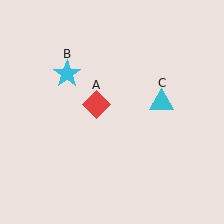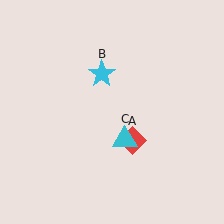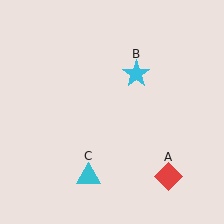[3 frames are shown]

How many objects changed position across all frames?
3 objects changed position: red diamond (object A), cyan star (object B), cyan triangle (object C).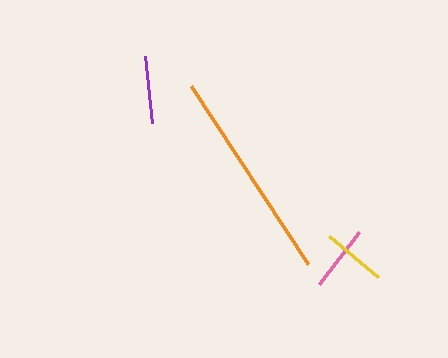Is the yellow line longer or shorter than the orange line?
The orange line is longer than the yellow line.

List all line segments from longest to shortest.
From longest to shortest: orange, purple, pink, yellow.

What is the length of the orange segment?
The orange segment is approximately 213 pixels long.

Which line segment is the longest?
The orange line is the longest at approximately 213 pixels.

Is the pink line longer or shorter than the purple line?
The purple line is longer than the pink line.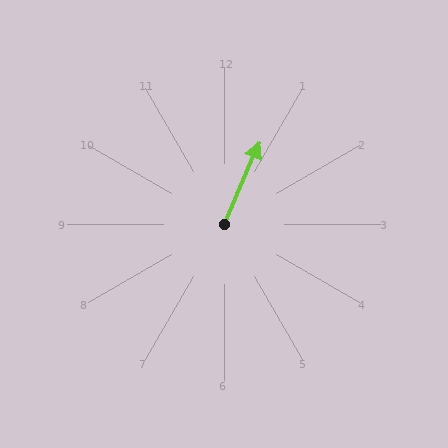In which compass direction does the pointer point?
Northeast.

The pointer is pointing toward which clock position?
Roughly 1 o'clock.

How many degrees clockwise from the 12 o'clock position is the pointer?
Approximately 23 degrees.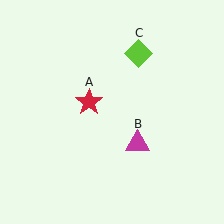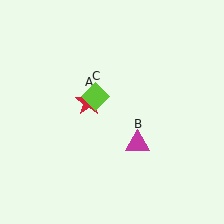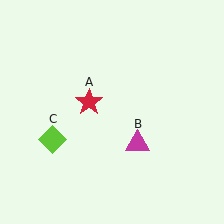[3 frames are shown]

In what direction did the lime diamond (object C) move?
The lime diamond (object C) moved down and to the left.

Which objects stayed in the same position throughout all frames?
Red star (object A) and magenta triangle (object B) remained stationary.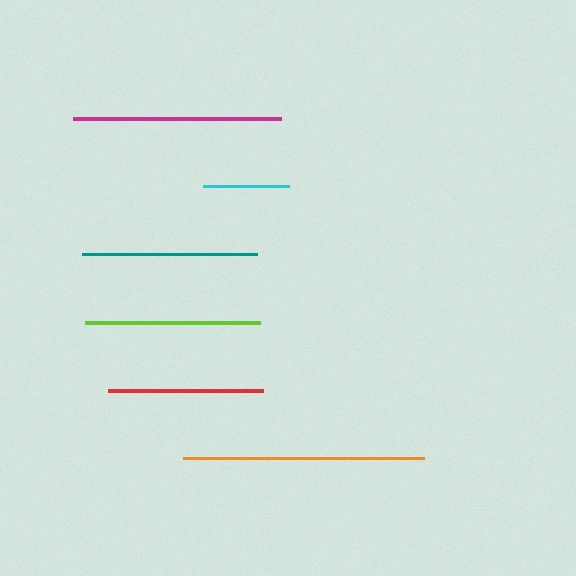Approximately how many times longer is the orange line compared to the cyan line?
The orange line is approximately 2.8 times the length of the cyan line.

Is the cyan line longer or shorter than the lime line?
The lime line is longer than the cyan line.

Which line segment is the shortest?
The cyan line is the shortest at approximately 86 pixels.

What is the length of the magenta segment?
The magenta segment is approximately 208 pixels long.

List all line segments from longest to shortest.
From longest to shortest: orange, magenta, teal, lime, red, cyan.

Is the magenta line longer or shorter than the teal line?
The magenta line is longer than the teal line.